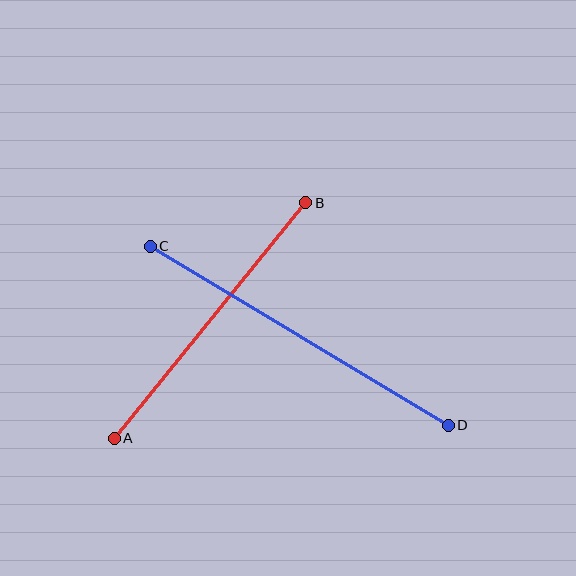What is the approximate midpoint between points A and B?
The midpoint is at approximately (210, 321) pixels.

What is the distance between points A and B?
The distance is approximately 303 pixels.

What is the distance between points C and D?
The distance is approximately 348 pixels.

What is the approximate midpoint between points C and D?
The midpoint is at approximately (299, 336) pixels.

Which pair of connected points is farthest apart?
Points C and D are farthest apart.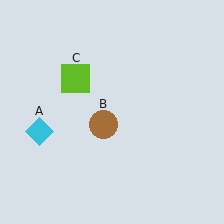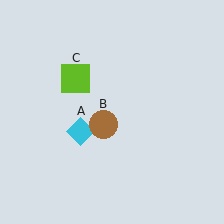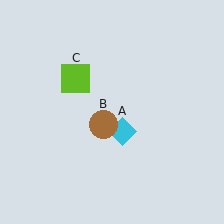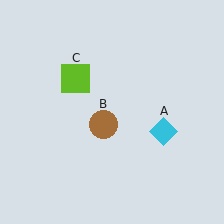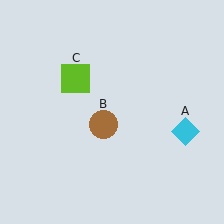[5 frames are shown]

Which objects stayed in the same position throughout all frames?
Brown circle (object B) and lime square (object C) remained stationary.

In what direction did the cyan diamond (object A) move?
The cyan diamond (object A) moved right.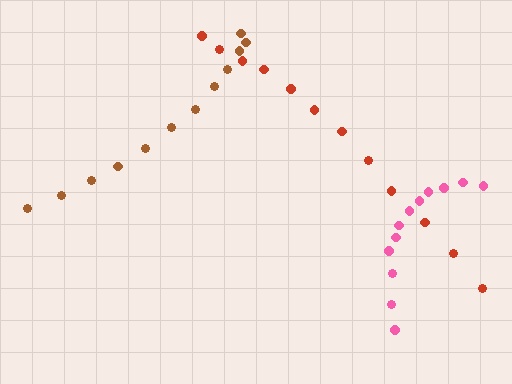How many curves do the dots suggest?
There are 3 distinct paths.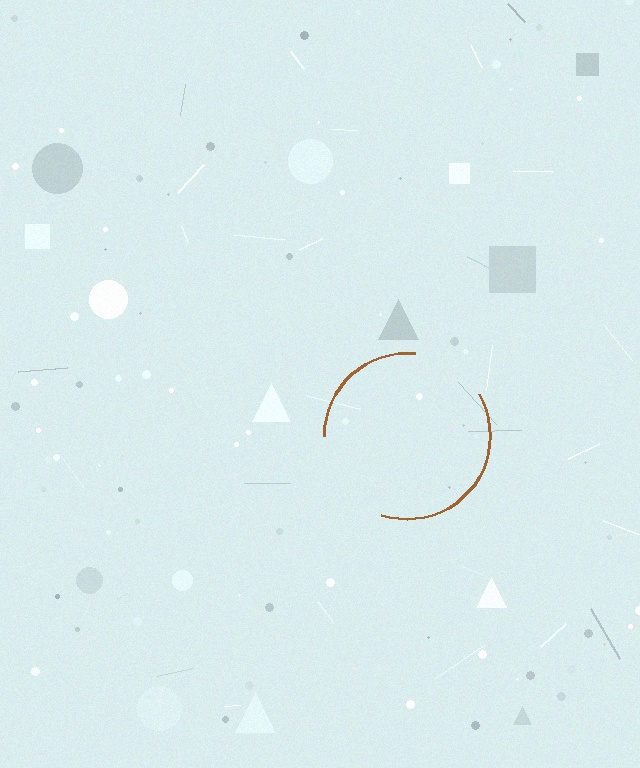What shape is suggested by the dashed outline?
The dashed outline suggests a circle.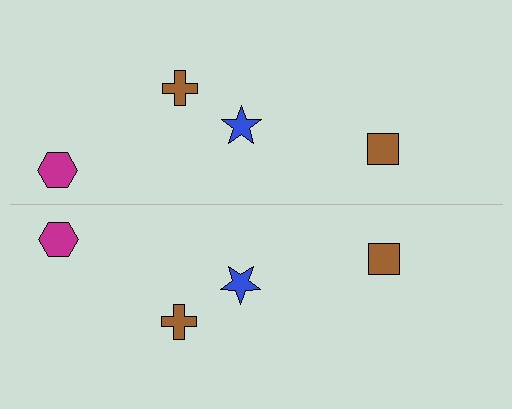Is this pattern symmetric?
Yes, this pattern has bilateral (reflection) symmetry.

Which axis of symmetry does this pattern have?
The pattern has a horizontal axis of symmetry running through the center of the image.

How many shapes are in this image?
There are 8 shapes in this image.